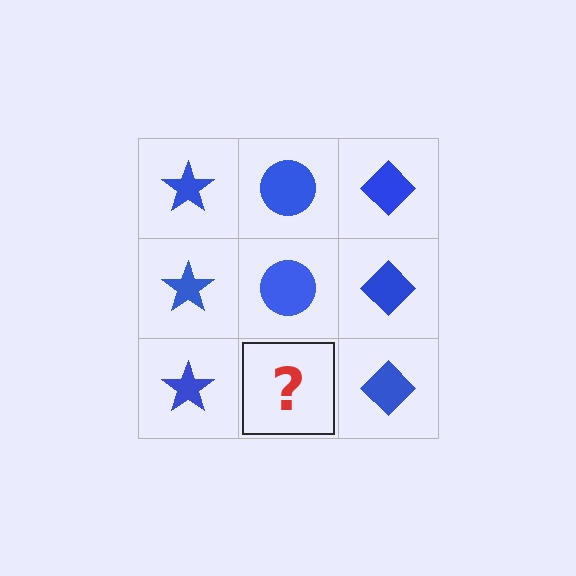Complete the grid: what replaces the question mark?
The question mark should be replaced with a blue circle.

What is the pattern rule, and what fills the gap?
The rule is that each column has a consistent shape. The gap should be filled with a blue circle.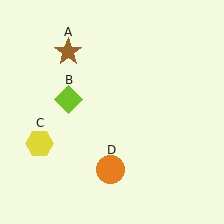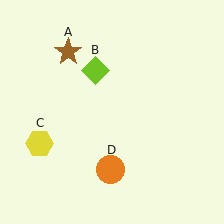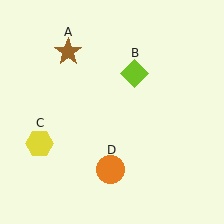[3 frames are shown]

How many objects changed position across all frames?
1 object changed position: lime diamond (object B).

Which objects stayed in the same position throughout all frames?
Brown star (object A) and yellow hexagon (object C) and orange circle (object D) remained stationary.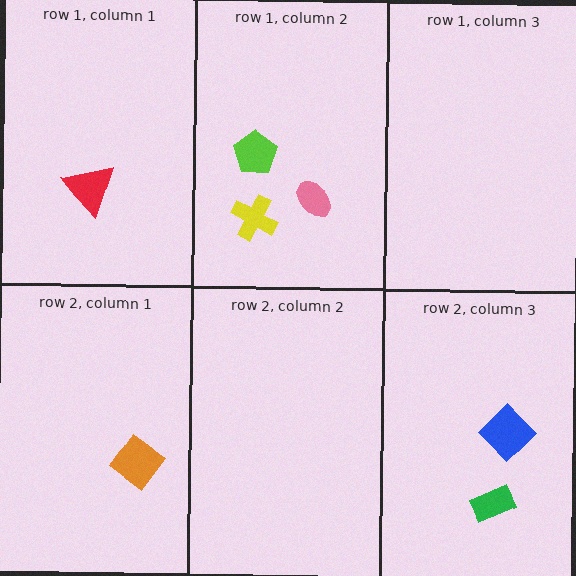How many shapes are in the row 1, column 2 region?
3.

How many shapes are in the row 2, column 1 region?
1.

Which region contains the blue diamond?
The row 2, column 3 region.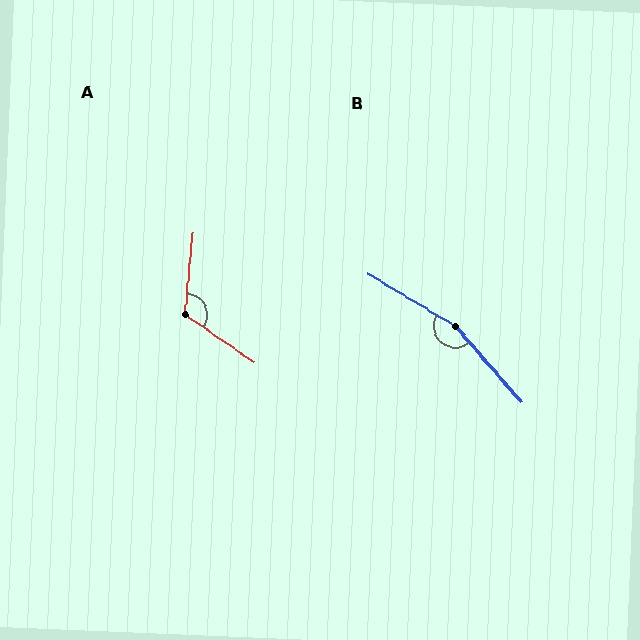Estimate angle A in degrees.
Approximately 119 degrees.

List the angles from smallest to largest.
A (119°), B (162°).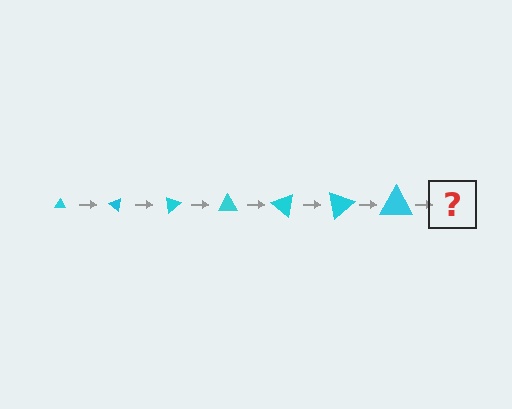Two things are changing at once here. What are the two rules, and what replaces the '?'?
The two rules are that the triangle grows larger each step and it rotates 40 degrees each step. The '?' should be a triangle, larger than the previous one and rotated 280 degrees from the start.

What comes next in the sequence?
The next element should be a triangle, larger than the previous one and rotated 280 degrees from the start.